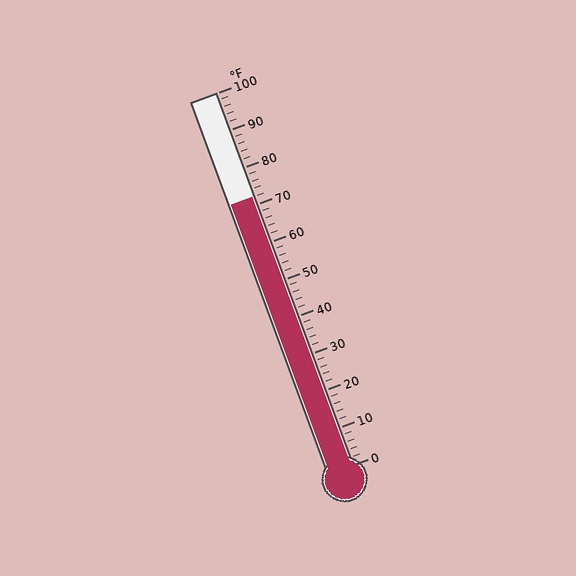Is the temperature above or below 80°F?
The temperature is below 80°F.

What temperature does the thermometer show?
The thermometer shows approximately 72°F.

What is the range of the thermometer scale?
The thermometer scale ranges from 0°F to 100°F.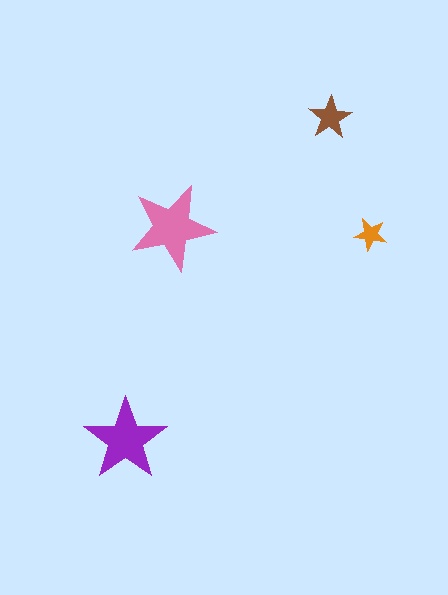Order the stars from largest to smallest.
the pink one, the purple one, the brown one, the orange one.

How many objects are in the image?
There are 4 objects in the image.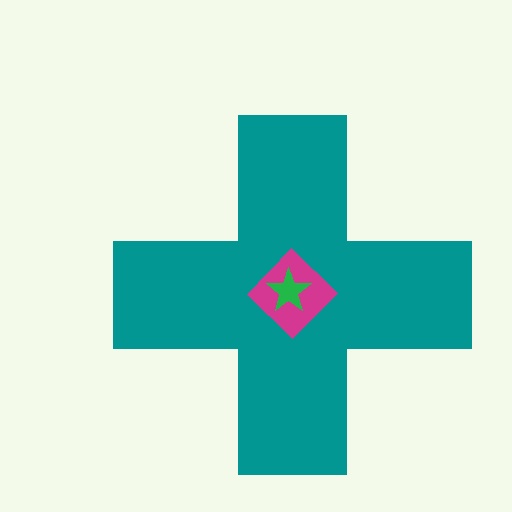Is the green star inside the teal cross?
Yes.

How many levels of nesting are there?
3.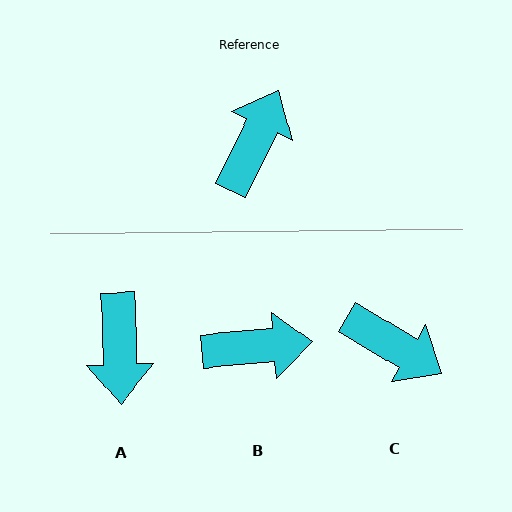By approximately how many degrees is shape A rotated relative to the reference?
Approximately 153 degrees clockwise.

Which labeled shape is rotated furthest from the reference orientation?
A, about 153 degrees away.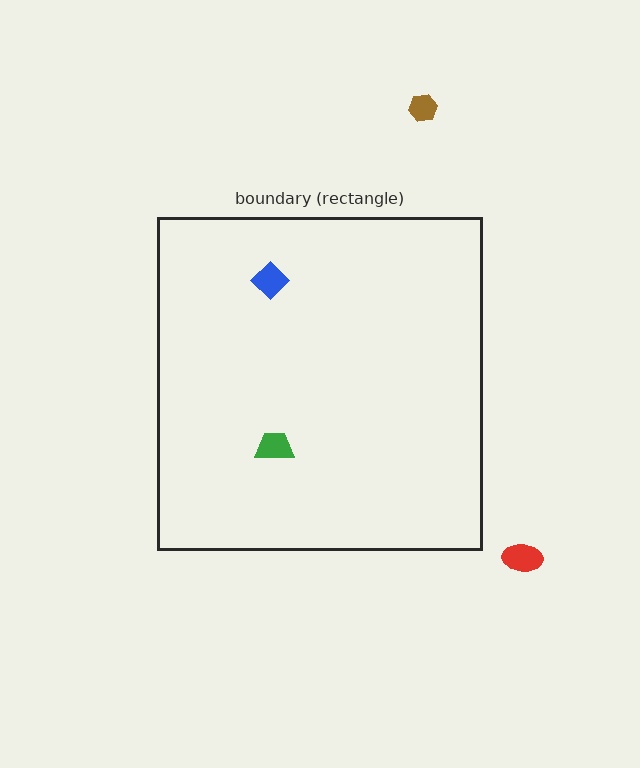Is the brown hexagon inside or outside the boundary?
Outside.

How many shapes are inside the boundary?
2 inside, 2 outside.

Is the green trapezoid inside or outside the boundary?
Inside.